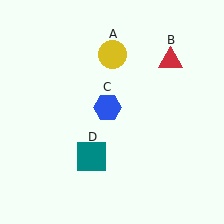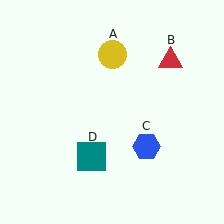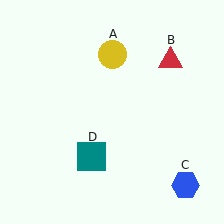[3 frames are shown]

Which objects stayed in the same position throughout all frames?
Yellow circle (object A) and red triangle (object B) and teal square (object D) remained stationary.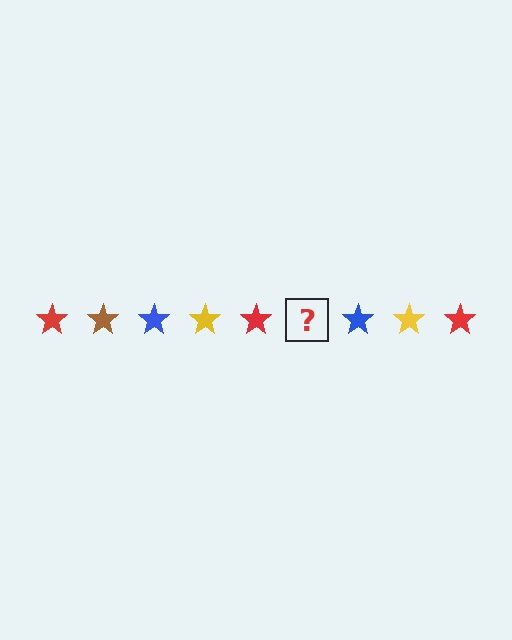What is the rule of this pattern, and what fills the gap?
The rule is that the pattern cycles through red, brown, blue, yellow stars. The gap should be filled with a brown star.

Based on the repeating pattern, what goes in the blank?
The blank should be a brown star.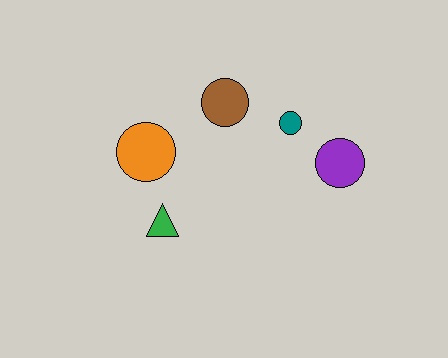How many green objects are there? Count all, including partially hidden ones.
There is 1 green object.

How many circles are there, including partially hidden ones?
There are 4 circles.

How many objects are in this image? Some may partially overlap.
There are 5 objects.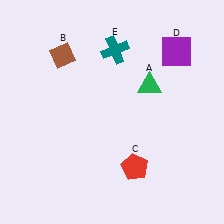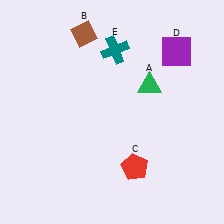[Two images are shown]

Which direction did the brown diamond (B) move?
The brown diamond (B) moved up.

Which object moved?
The brown diamond (B) moved up.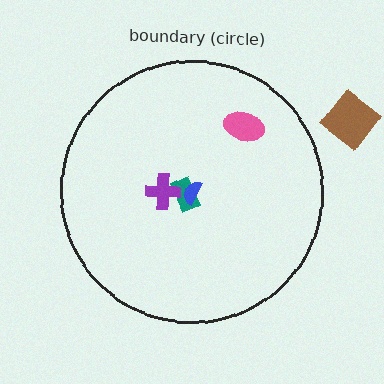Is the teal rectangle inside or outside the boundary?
Inside.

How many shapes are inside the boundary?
4 inside, 1 outside.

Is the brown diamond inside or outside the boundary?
Outside.